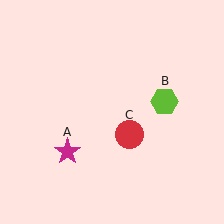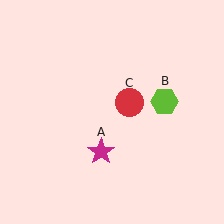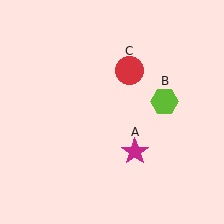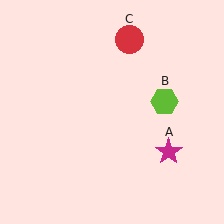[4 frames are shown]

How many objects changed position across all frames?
2 objects changed position: magenta star (object A), red circle (object C).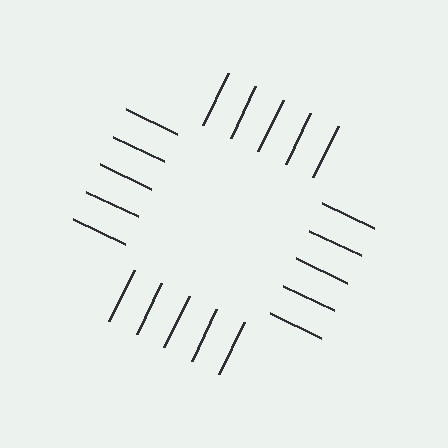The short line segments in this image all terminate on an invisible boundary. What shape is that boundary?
An illusory square — the line segments terminate on its edges but no continuous stroke is drawn.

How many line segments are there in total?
20 — 5 along each of the 4 edges.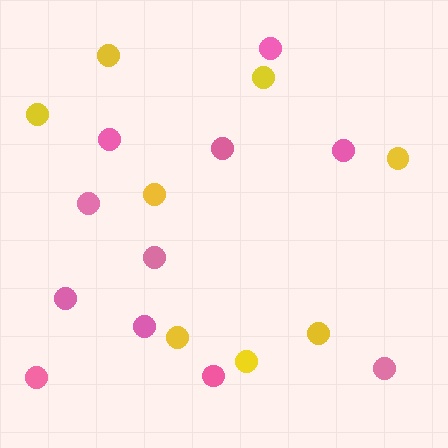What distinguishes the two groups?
There are 2 groups: one group of pink circles (11) and one group of yellow circles (8).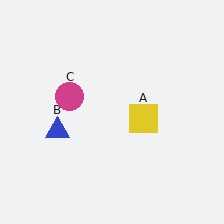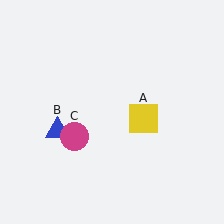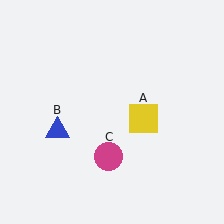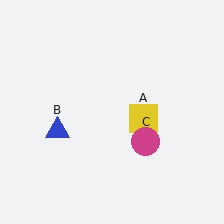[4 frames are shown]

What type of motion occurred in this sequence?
The magenta circle (object C) rotated counterclockwise around the center of the scene.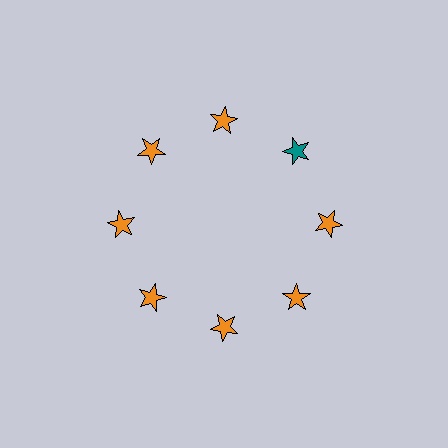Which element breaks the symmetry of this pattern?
The teal star at roughly the 2 o'clock position breaks the symmetry. All other shapes are orange stars.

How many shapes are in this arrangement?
There are 8 shapes arranged in a ring pattern.